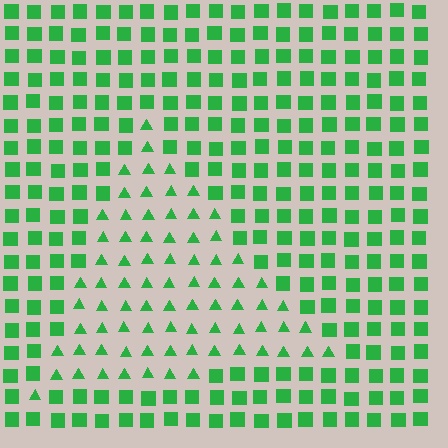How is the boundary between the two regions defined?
The boundary is defined by a change in element shape: triangles inside vs. squares outside. All elements share the same color and spacing.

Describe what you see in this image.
The image is filled with small green elements arranged in a uniform grid. A triangle-shaped region contains triangles, while the surrounding area contains squares. The boundary is defined purely by the change in element shape.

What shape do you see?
I see a triangle.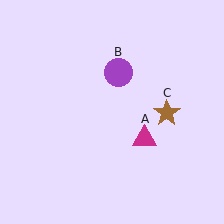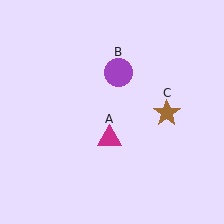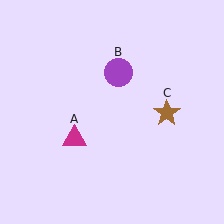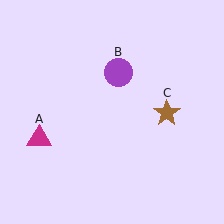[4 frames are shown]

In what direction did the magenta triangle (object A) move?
The magenta triangle (object A) moved left.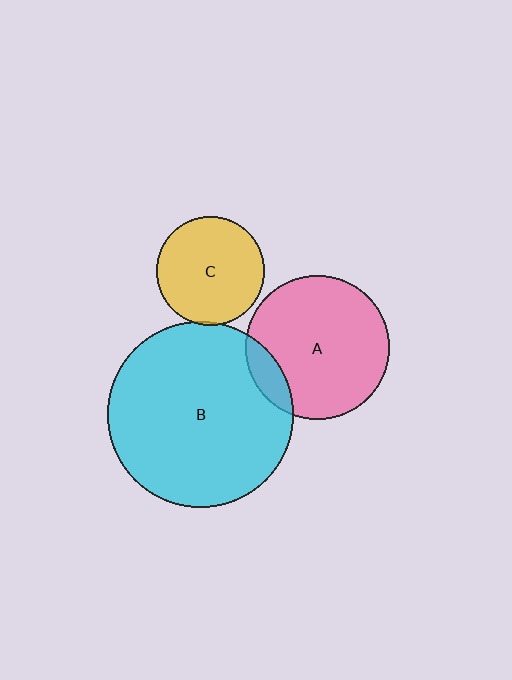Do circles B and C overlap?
Yes.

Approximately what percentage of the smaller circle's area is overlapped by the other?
Approximately 5%.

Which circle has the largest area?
Circle B (cyan).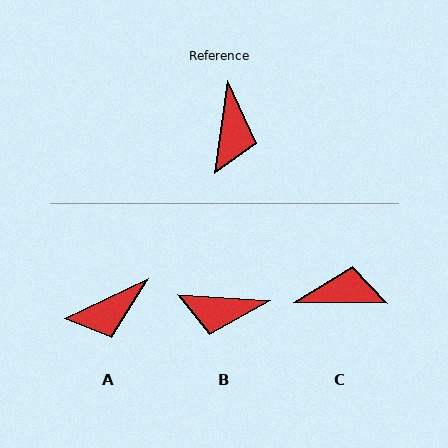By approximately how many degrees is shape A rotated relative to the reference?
Approximately 57 degrees clockwise.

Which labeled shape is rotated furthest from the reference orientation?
C, about 97 degrees away.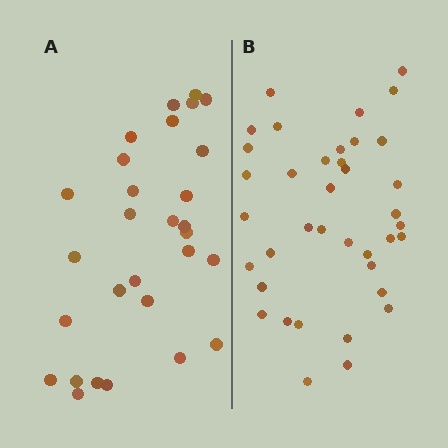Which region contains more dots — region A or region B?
Region B (the right region) has more dots.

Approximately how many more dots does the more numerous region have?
Region B has roughly 8 or so more dots than region A.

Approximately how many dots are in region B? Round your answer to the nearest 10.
About 40 dots. (The exact count is 38, which rounds to 40.)